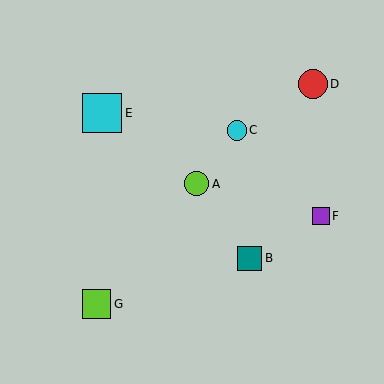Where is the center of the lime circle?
The center of the lime circle is at (197, 184).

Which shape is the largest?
The cyan square (labeled E) is the largest.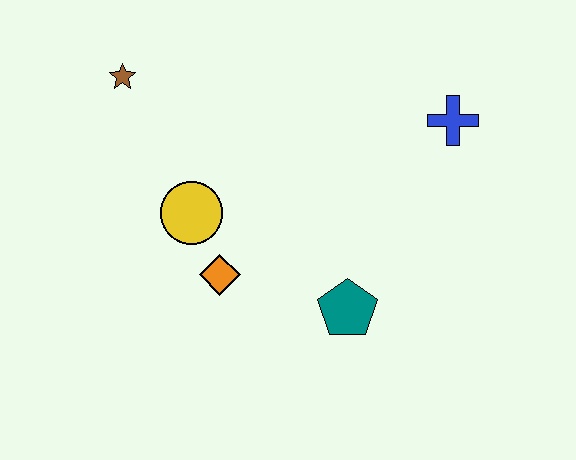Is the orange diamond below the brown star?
Yes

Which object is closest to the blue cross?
The teal pentagon is closest to the blue cross.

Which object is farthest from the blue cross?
The brown star is farthest from the blue cross.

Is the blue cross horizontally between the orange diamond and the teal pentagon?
No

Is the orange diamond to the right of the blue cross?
No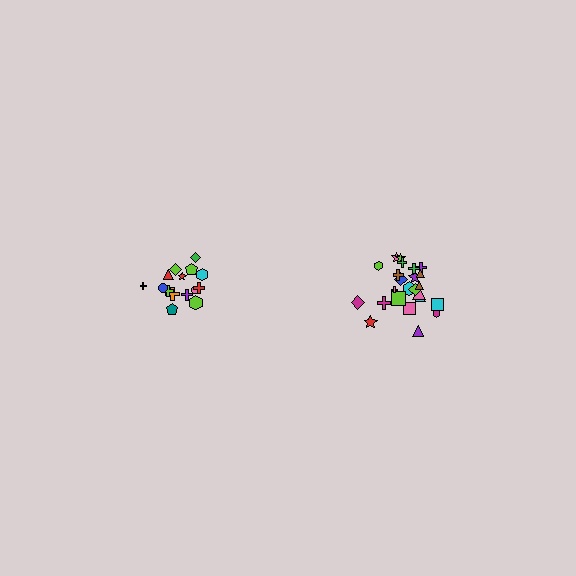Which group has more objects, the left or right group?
The right group.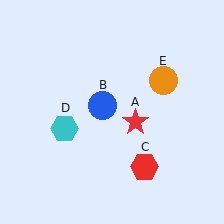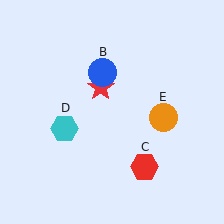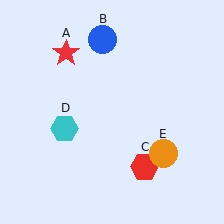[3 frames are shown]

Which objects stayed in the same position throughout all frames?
Red hexagon (object C) and cyan hexagon (object D) remained stationary.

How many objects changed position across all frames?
3 objects changed position: red star (object A), blue circle (object B), orange circle (object E).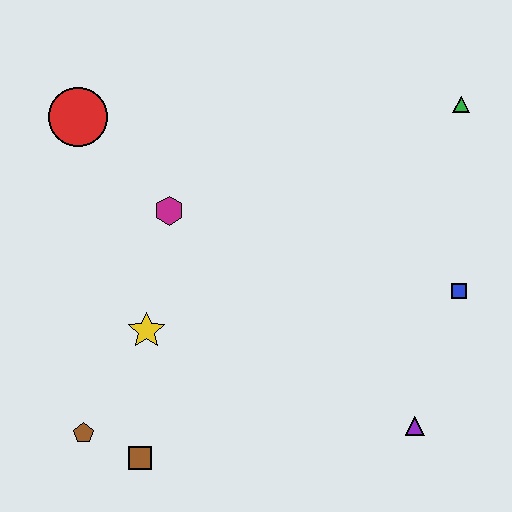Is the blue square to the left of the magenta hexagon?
No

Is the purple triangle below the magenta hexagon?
Yes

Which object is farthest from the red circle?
The purple triangle is farthest from the red circle.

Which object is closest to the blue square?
The purple triangle is closest to the blue square.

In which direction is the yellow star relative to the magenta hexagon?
The yellow star is below the magenta hexagon.